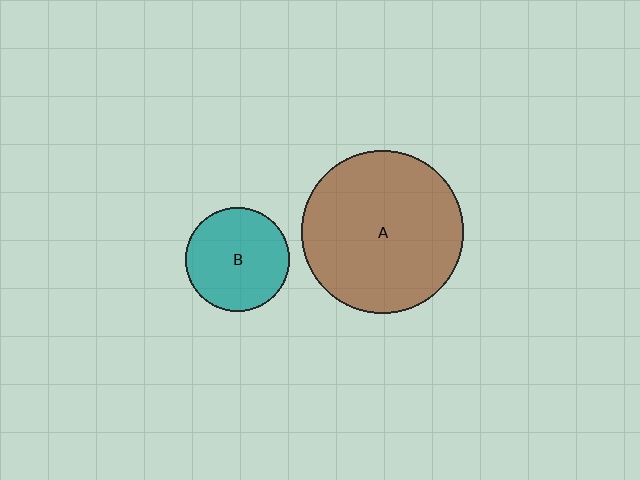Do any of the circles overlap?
No, none of the circles overlap.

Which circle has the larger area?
Circle A (brown).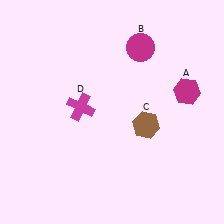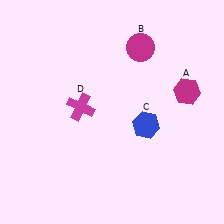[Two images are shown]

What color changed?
The hexagon (C) changed from brown in Image 1 to blue in Image 2.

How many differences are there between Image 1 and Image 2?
There is 1 difference between the two images.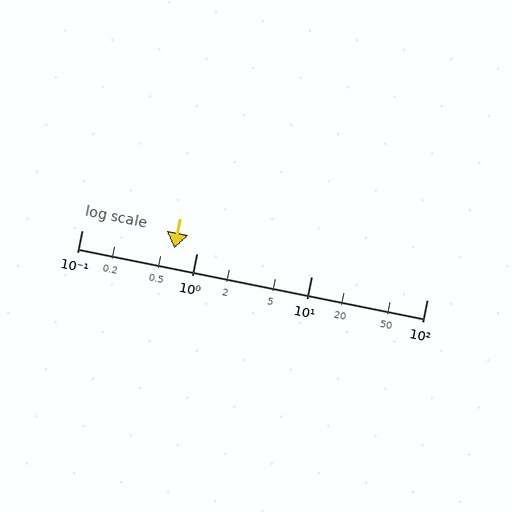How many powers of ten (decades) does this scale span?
The scale spans 3 decades, from 0.1 to 100.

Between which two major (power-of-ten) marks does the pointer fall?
The pointer is between 0.1 and 1.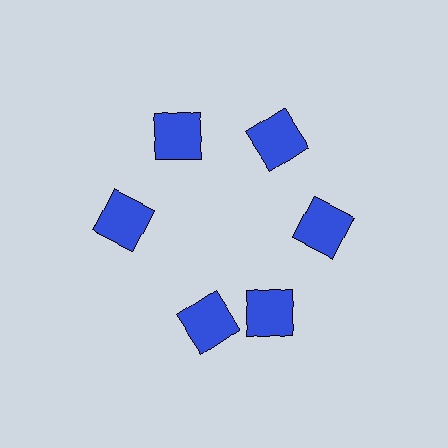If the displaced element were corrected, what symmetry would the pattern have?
It would have 6-fold rotational symmetry — the pattern would map onto itself every 60 degrees.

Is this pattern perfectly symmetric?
No. The 6 blue squares are arranged in a ring, but one element near the 7 o'clock position is rotated out of alignment along the ring, breaking the 6-fold rotational symmetry.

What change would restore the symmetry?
The symmetry would be restored by rotating it back into even spacing with its neighbors so that all 6 squares sit at equal angles and equal distance from the center.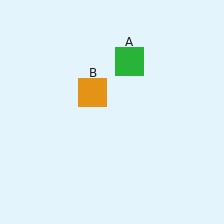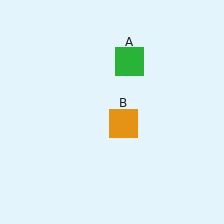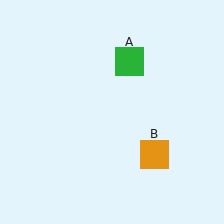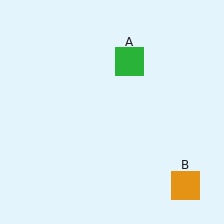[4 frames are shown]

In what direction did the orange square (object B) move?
The orange square (object B) moved down and to the right.